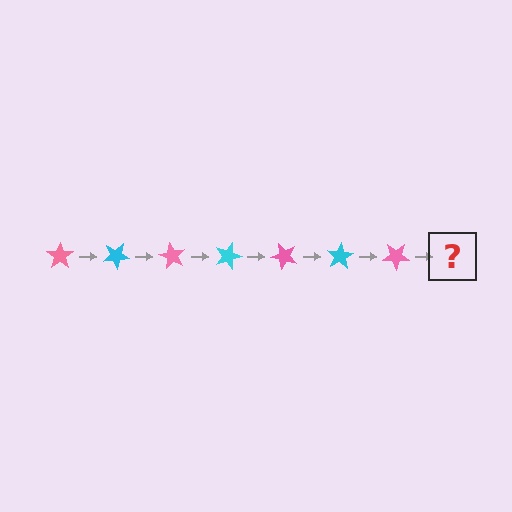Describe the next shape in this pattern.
It should be a cyan star, rotated 210 degrees from the start.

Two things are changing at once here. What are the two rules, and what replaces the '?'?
The two rules are that it rotates 30 degrees each step and the color cycles through pink and cyan. The '?' should be a cyan star, rotated 210 degrees from the start.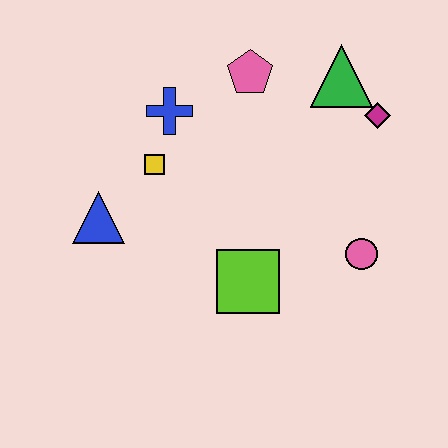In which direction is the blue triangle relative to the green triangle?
The blue triangle is to the left of the green triangle.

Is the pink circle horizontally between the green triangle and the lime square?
No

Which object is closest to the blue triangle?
The yellow square is closest to the blue triangle.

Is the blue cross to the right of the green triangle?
No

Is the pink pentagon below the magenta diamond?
No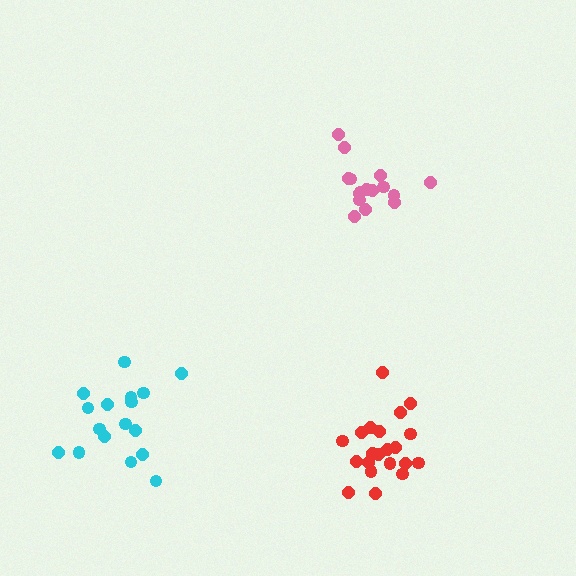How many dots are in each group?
Group 1: 21 dots, Group 2: 16 dots, Group 3: 17 dots (54 total).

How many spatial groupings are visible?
There are 3 spatial groupings.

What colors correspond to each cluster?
The clusters are colored: red, pink, cyan.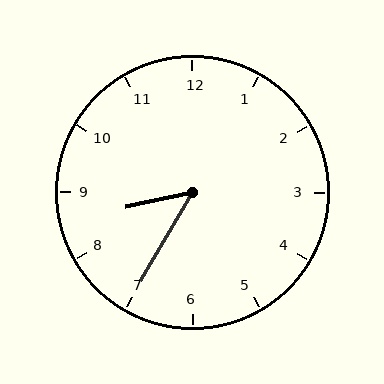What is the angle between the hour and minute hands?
Approximately 48 degrees.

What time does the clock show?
8:35.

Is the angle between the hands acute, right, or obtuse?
It is acute.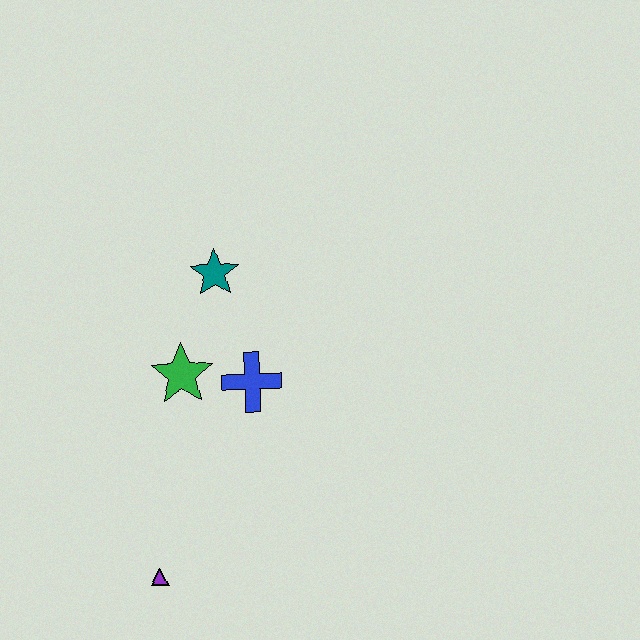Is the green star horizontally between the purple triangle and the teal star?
Yes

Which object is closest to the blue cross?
The green star is closest to the blue cross.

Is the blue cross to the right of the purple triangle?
Yes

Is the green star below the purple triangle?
No